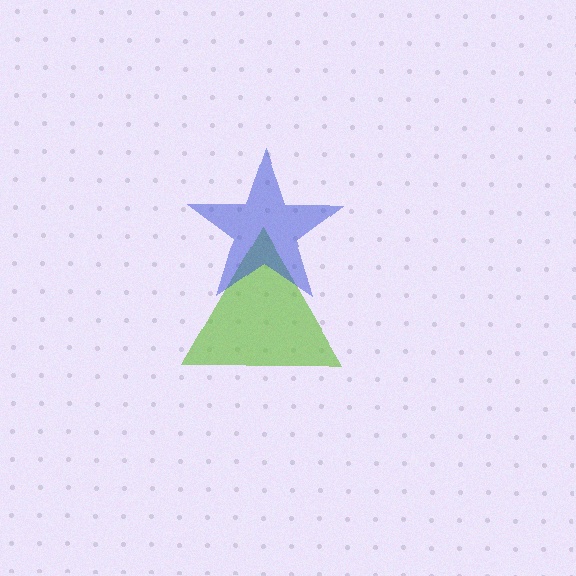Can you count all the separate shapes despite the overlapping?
Yes, there are 2 separate shapes.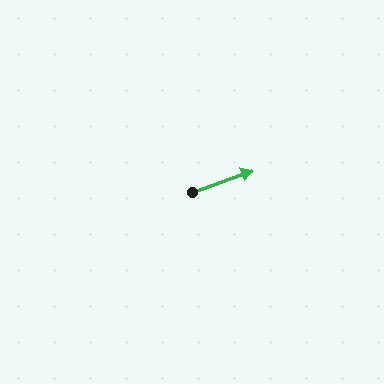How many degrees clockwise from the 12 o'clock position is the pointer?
Approximately 70 degrees.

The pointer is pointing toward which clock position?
Roughly 2 o'clock.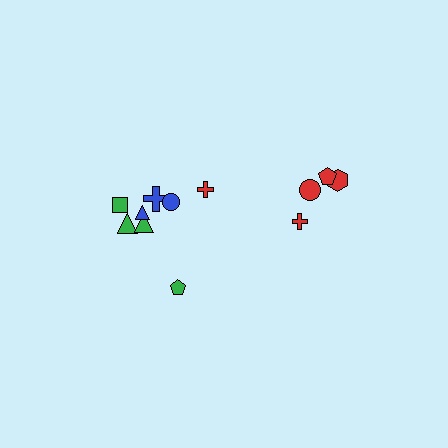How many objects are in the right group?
There are 4 objects.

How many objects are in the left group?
There are 8 objects.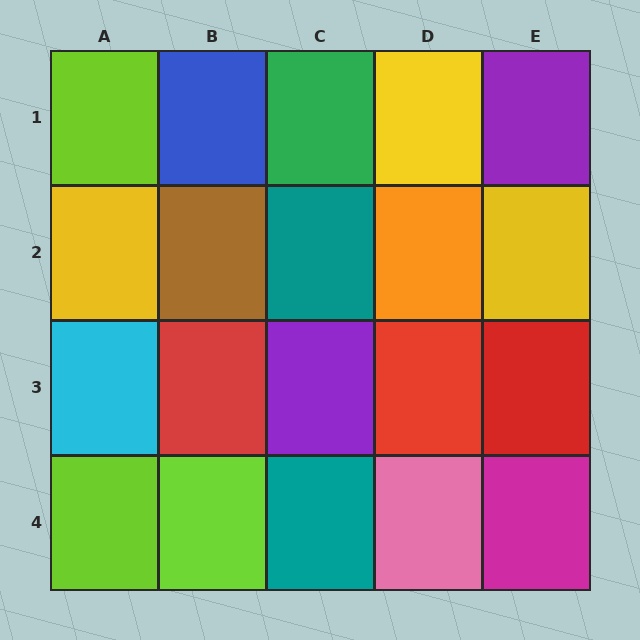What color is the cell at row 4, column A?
Lime.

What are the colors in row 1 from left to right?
Lime, blue, green, yellow, purple.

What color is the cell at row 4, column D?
Pink.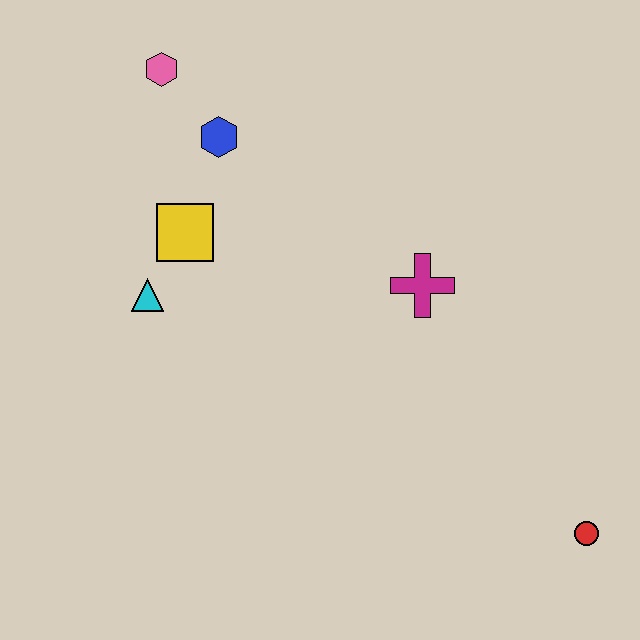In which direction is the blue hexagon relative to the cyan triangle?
The blue hexagon is above the cyan triangle.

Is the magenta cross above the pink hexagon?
No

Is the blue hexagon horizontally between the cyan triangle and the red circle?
Yes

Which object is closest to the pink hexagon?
The blue hexagon is closest to the pink hexagon.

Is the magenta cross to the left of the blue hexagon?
No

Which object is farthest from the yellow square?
The red circle is farthest from the yellow square.